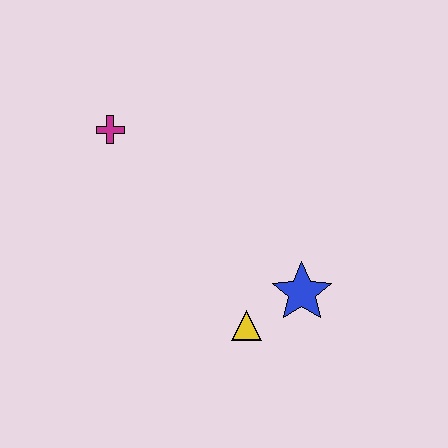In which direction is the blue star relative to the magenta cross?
The blue star is to the right of the magenta cross.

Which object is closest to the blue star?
The yellow triangle is closest to the blue star.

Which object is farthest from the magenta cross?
The blue star is farthest from the magenta cross.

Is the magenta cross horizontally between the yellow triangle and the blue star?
No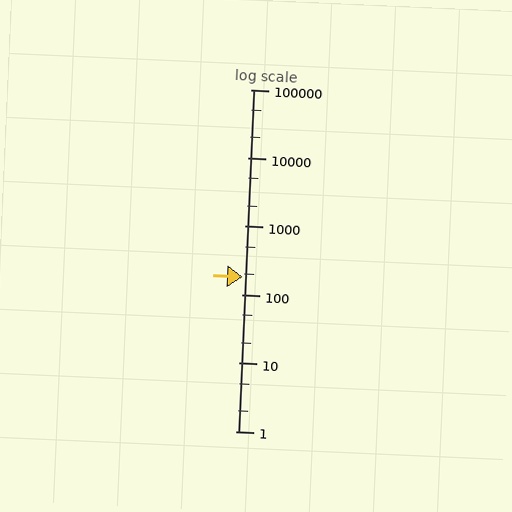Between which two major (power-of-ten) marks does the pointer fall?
The pointer is between 100 and 1000.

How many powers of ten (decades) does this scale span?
The scale spans 5 decades, from 1 to 100000.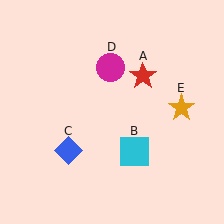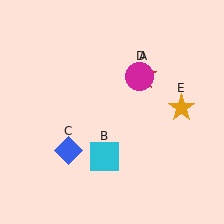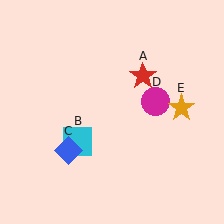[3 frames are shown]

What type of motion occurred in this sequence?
The cyan square (object B), magenta circle (object D) rotated clockwise around the center of the scene.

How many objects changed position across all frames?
2 objects changed position: cyan square (object B), magenta circle (object D).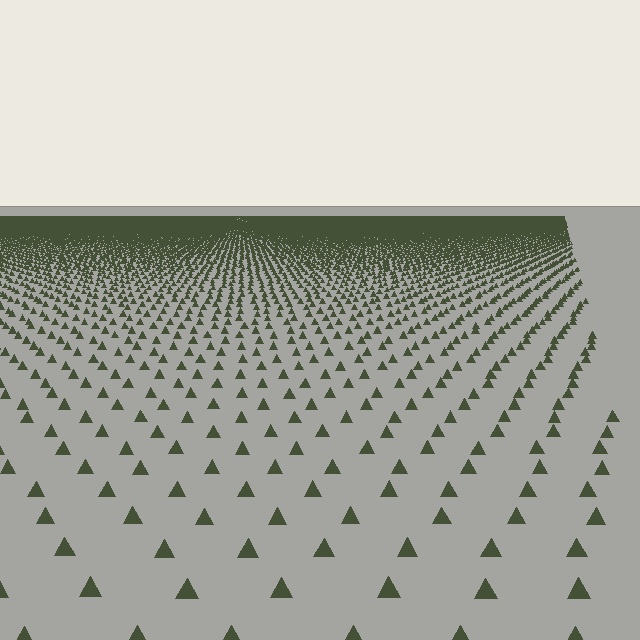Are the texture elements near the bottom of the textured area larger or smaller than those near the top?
Larger. Near the bottom, elements are closer to the viewer and appear at a bigger on-screen size.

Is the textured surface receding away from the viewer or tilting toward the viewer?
The surface is receding away from the viewer. Texture elements get smaller and denser toward the top.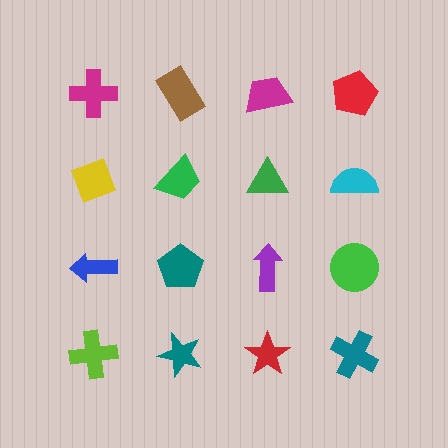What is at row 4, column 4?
A teal cross.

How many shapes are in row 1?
4 shapes.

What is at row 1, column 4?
A red pentagon.